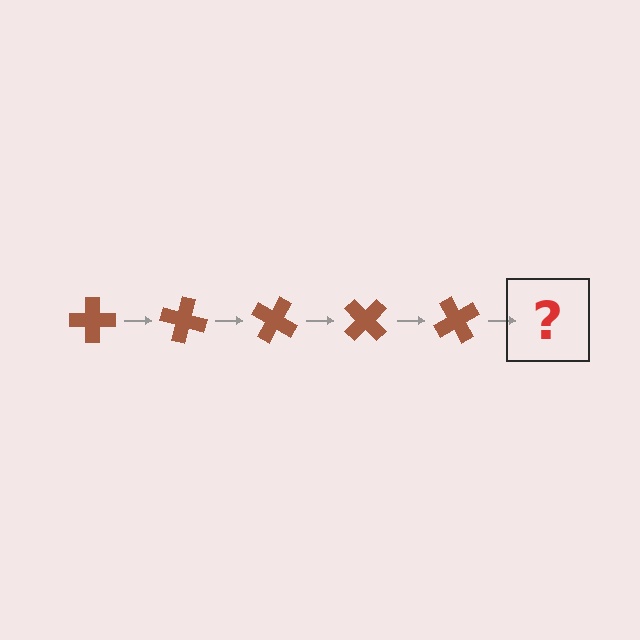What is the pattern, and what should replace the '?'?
The pattern is that the cross rotates 15 degrees each step. The '?' should be a brown cross rotated 75 degrees.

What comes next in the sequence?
The next element should be a brown cross rotated 75 degrees.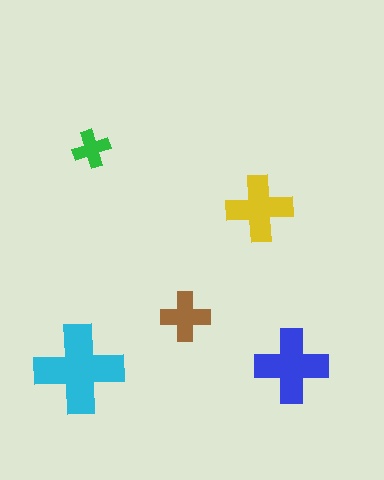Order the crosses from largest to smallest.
the cyan one, the blue one, the yellow one, the brown one, the green one.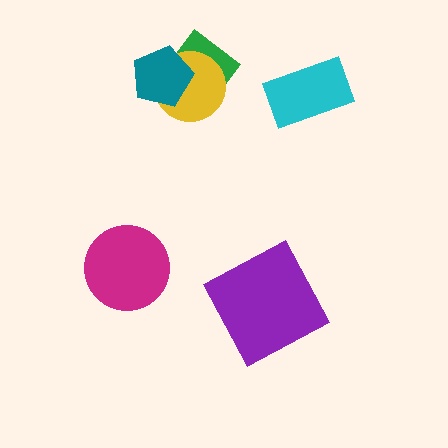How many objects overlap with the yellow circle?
2 objects overlap with the yellow circle.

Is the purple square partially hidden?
No, no other shape covers it.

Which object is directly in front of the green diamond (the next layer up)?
The yellow circle is directly in front of the green diamond.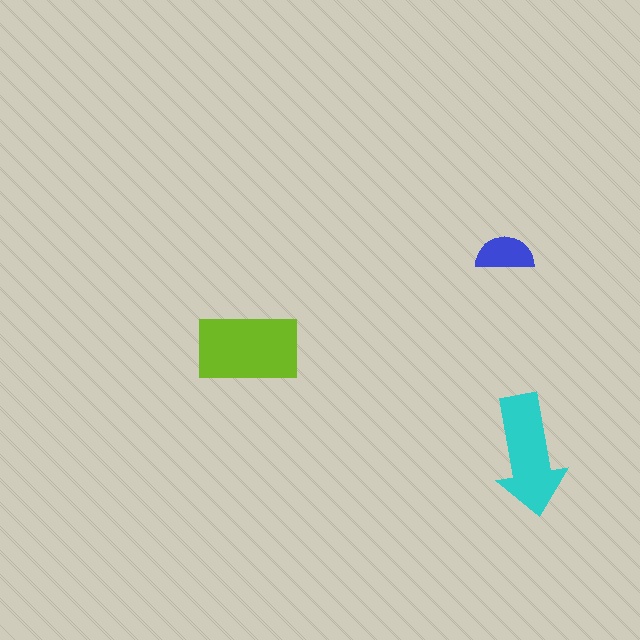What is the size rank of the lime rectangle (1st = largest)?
1st.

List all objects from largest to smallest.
The lime rectangle, the cyan arrow, the blue semicircle.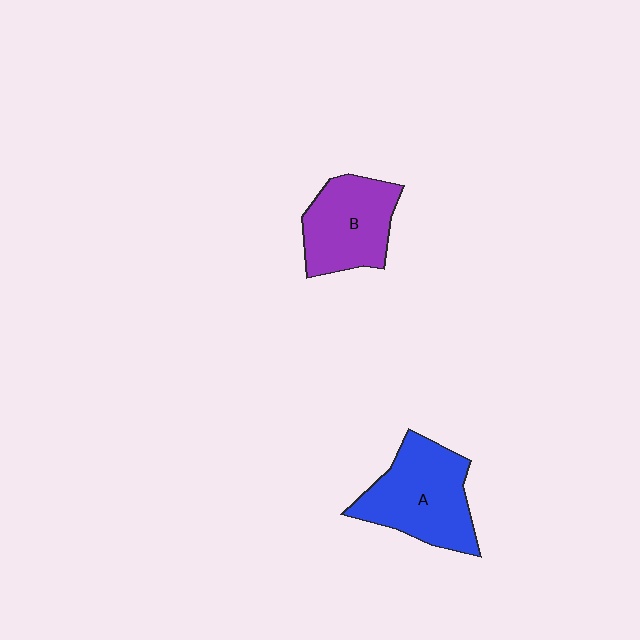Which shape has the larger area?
Shape A (blue).